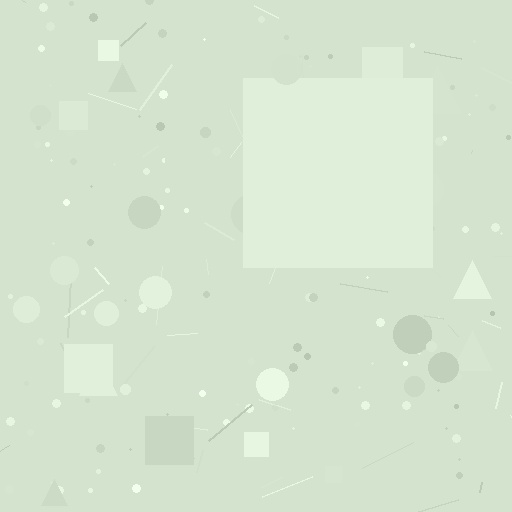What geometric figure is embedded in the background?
A square is embedded in the background.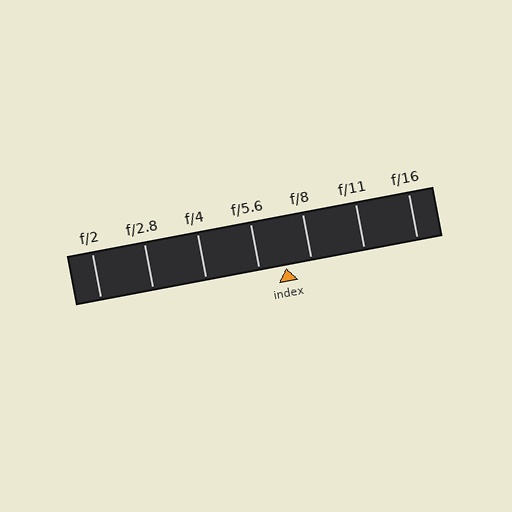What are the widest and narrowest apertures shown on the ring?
The widest aperture shown is f/2 and the narrowest is f/16.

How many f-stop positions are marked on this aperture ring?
There are 7 f-stop positions marked.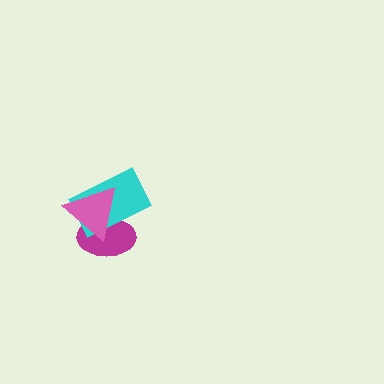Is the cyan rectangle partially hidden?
Yes, it is partially covered by another shape.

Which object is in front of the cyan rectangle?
The pink triangle is in front of the cyan rectangle.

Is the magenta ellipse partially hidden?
Yes, it is partially covered by another shape.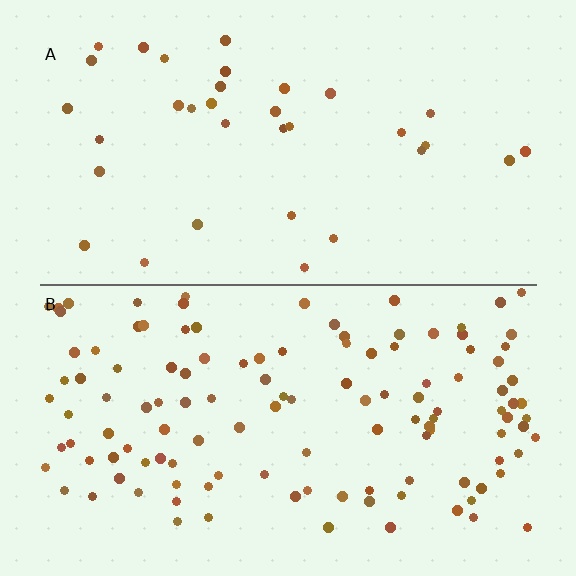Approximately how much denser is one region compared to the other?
Approximately 3.6× — region B over region A.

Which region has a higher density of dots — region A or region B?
B (the bottom).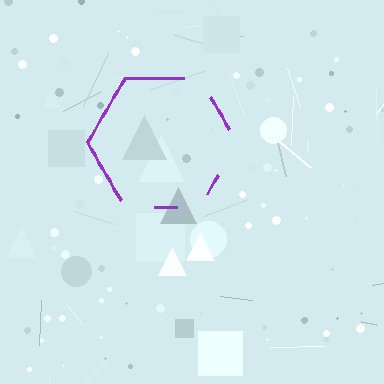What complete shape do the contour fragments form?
The contour fragments form a hexagon.